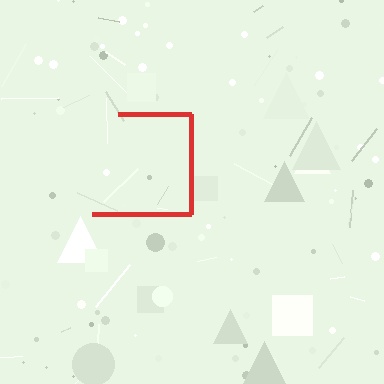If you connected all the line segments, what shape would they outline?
They would outline a square.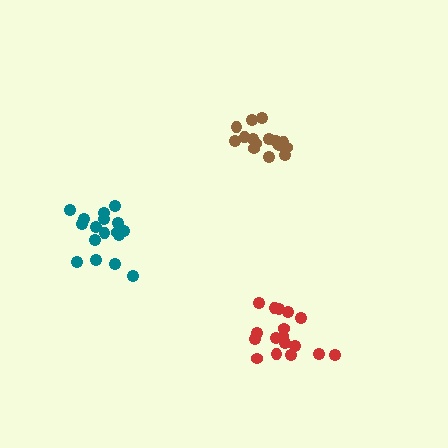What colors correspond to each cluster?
The clusters are colored: teal, red, brown.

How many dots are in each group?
Group 1: 17 dots, Group 2: 17 dots, Group 3: 15 dots (49 total).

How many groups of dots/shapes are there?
There are 3 groups.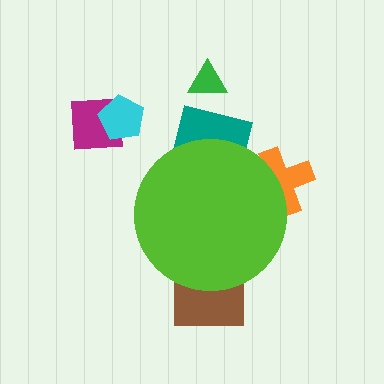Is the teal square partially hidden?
Yes, the teal square is partially hidden behind the lime circle.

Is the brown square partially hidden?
Yes, the brown square is partially hidden behind the lime circle.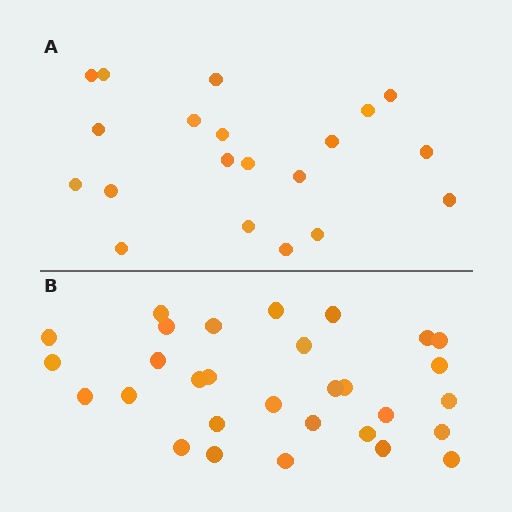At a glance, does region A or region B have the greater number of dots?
Region B (the bottom region) has more dots.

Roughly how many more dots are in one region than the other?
Region B has roughly 10 or so more dots than region A.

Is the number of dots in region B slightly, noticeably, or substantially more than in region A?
Region B has substantially more. The ratio is roughly 1.5 to 1.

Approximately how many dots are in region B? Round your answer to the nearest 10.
About 30 dots.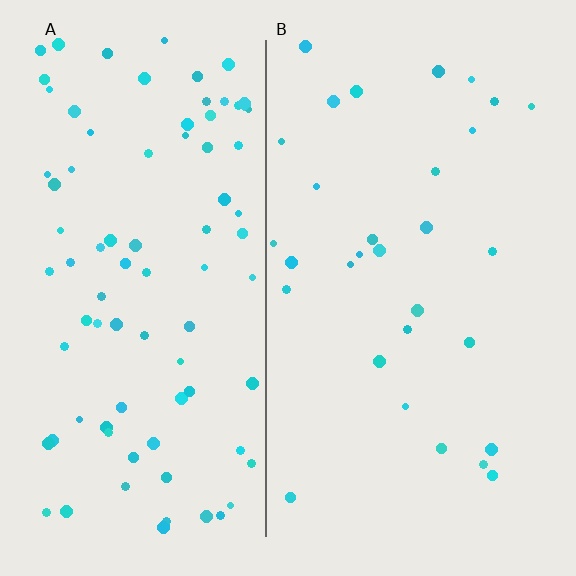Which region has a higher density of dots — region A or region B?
A (the left).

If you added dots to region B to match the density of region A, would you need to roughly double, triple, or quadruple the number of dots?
Approximately triple.